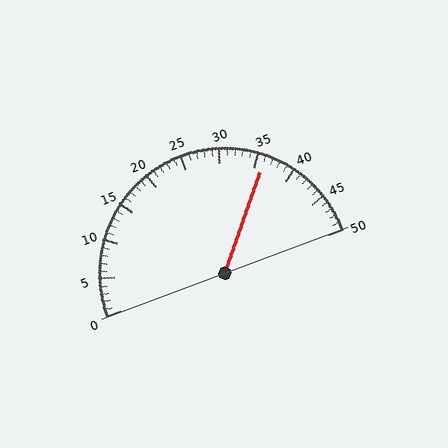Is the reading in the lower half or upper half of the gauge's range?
The reading is in the upper half of the range (0 to 50).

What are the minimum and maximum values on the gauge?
The gauge ranges from 0 to 50.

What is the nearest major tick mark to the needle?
The nearest major tick mark is 35.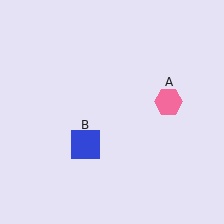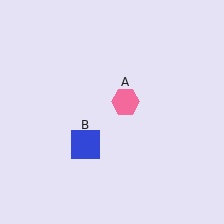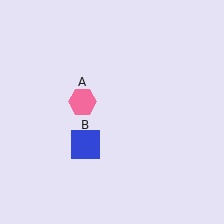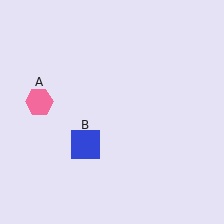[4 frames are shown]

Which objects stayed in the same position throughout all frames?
Blue square (object B) remained stationary.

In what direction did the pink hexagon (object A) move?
The pink hexagon (object A) moved left.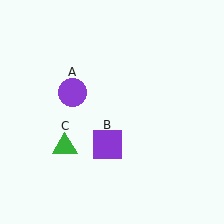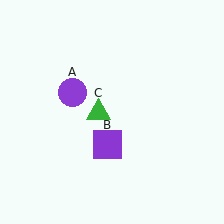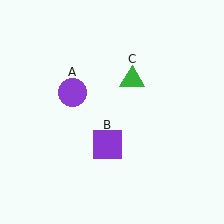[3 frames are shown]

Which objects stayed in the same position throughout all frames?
Purple circle (object A) and purple square (object B) remained stationary.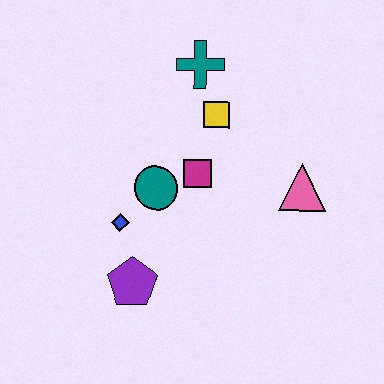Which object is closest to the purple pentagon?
The blue diamond is closest to the purple pentagon.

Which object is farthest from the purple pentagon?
The teal cross is farthest from the purple pentagon.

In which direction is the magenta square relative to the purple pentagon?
The magenta square is above the purple pentagon.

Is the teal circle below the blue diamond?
No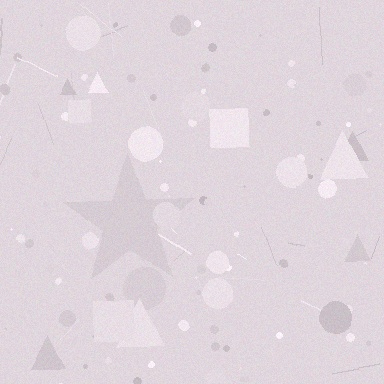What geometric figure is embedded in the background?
A star is embedded in the background.